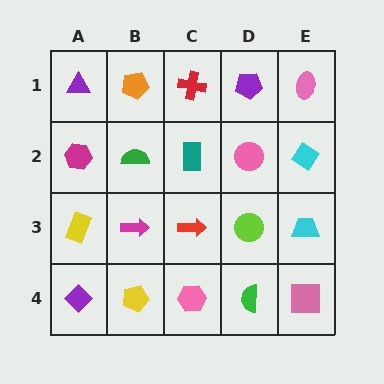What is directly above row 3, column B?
A green semicircle.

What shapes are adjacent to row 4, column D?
A lime circle (row 3, column D), a pink hexagon (row 4, column C), a pink square (row 4, column E).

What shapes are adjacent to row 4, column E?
A cyan trapezoid (row 3, column E), a green semicircle (row 4, column D).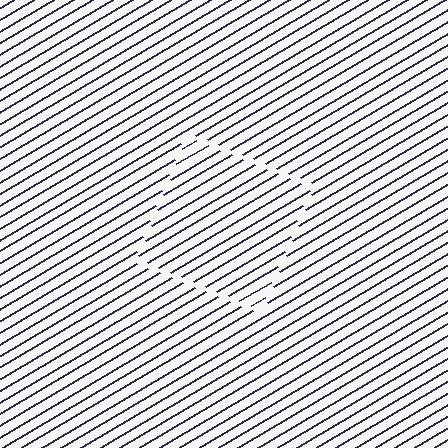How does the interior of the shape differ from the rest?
The interior of the shape contains the same grating, shifted by half a period — the contour is defined by the phase discontinuity where line-ends from the inner and outer gratings abut.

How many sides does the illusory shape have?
4 sides — the line-ends trace a square.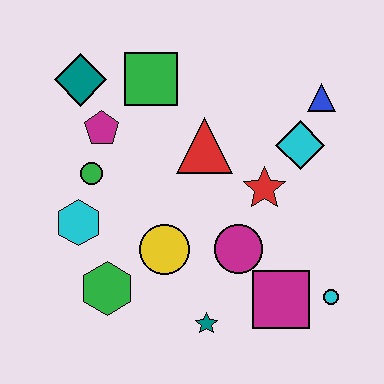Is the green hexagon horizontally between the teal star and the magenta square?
No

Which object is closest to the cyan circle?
The magenta square is closest to the cyan circle.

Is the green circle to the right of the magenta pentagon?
No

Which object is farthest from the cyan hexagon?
The blue triangle is farthest from the cyan hexagon.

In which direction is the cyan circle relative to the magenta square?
The cyan circle is to the right of the magenta square.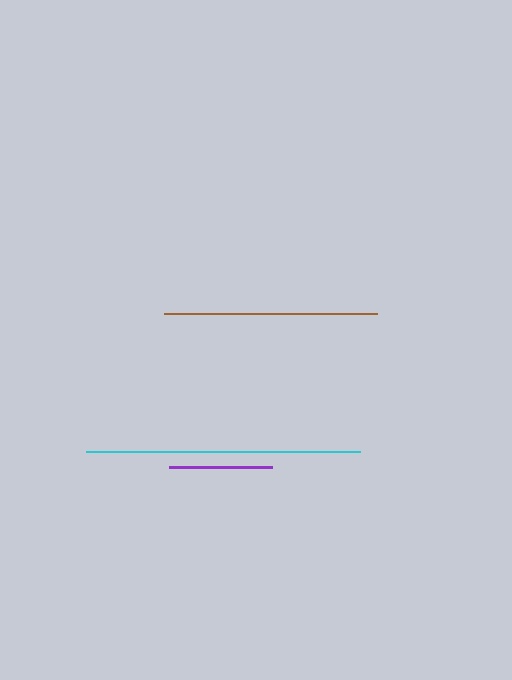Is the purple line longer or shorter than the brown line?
The brown line is longer than the purple line.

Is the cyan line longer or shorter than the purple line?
The cyan line is longer than the purple line.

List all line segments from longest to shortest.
From longest to shortest: cyan, brown, purple.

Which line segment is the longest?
The cyan line is the longest at approximately 274 pixels.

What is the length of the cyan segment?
The cyan segment is approximately 274 pixels long.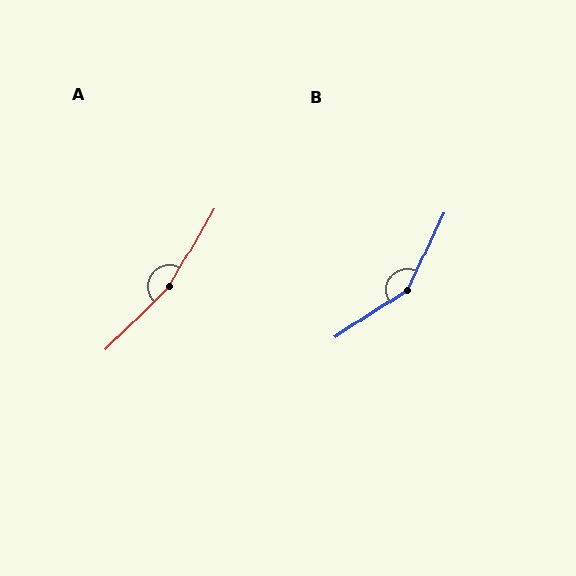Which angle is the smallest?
B, at approximately 148 degrees.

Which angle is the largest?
A, at approximately 165 degrees.